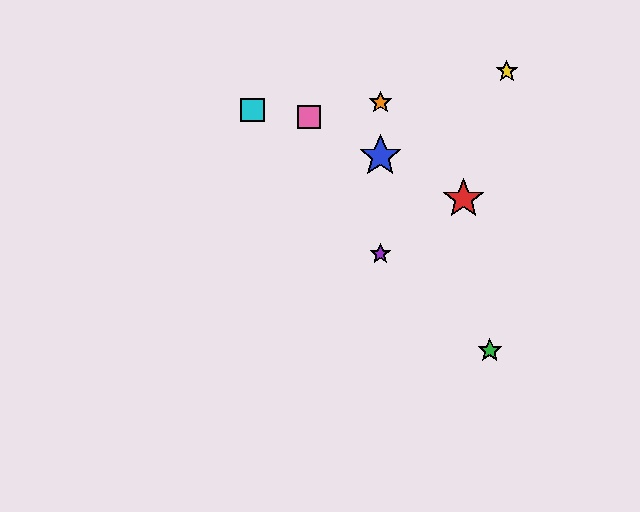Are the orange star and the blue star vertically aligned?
Yes, both are at x≈380.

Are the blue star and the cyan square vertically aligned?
No, the blue star is at x≈380 and the cyan square is at x≈253.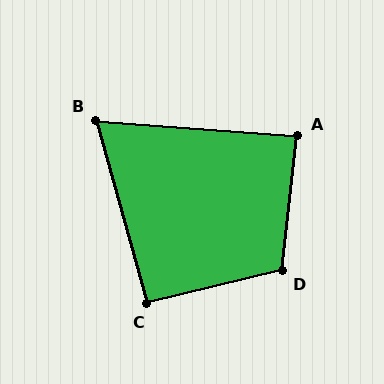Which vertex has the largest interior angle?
D, at approximately 110 degrees.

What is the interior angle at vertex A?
Approximately 88 degrees (approximately right).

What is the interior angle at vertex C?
Approximately 92 degrees (approximately right).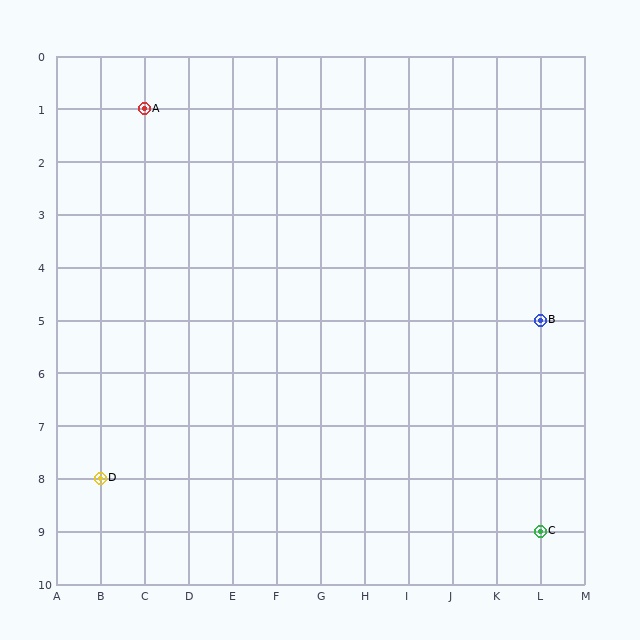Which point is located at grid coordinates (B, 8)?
Point D is at (B, 8).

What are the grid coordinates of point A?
Point A is at grid coordinates (C, 1).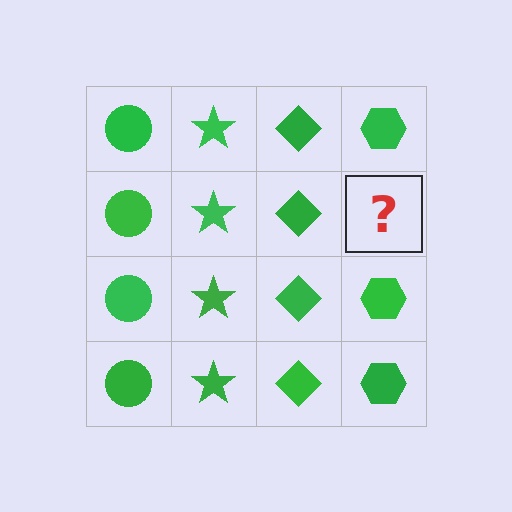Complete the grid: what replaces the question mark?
The question mark should be replaced with a green hexagon.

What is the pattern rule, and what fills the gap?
The rule is that each column has a consistent shape. The gap should be filled with a green hexagon.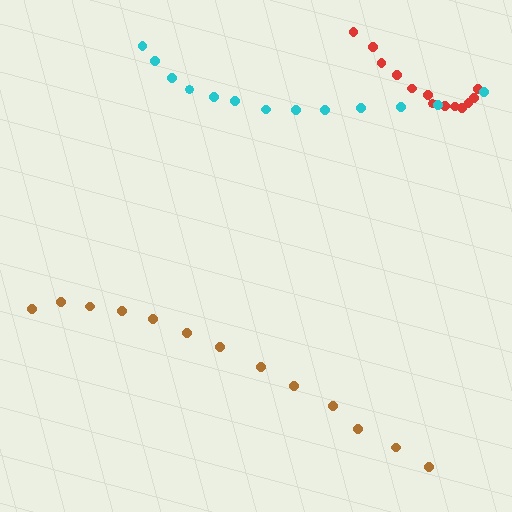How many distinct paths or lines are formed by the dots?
There are 3 distinct paths.